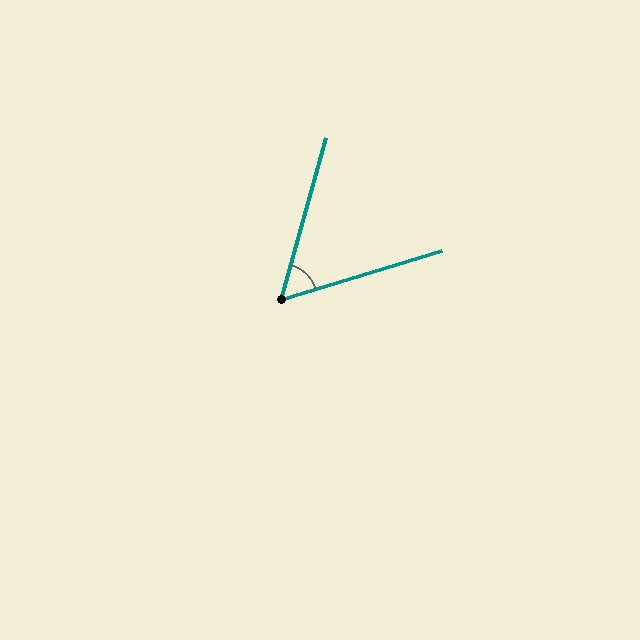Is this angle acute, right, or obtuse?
It is acute.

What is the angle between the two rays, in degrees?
Approximately 58 degrees.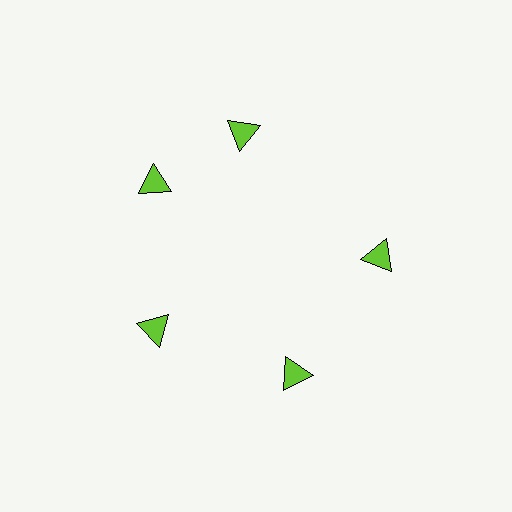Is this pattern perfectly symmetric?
No. The 5 lime triangles are arranged in a ring, but one element near the 1 o'clock position is rotated out of alignment along the ring, breaking the 5-fold rotational symmetry.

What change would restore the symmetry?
The symmetry would be restored by rotating it back into even spacing with its neighbors so that all 5 triangles sit at equal angles and equal distance from the center.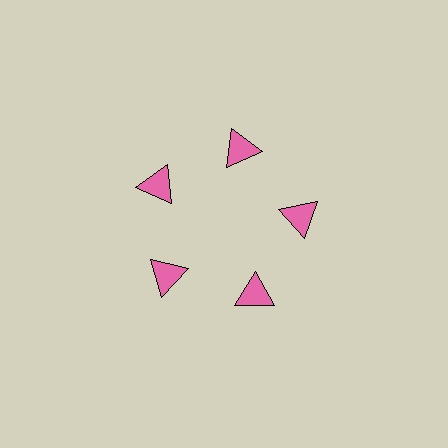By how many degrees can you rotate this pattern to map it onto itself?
The pattern maps onto itself every 72 degrees of rotation.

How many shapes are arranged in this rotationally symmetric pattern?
There are 5 shapes, arranged in 5 groups of 1.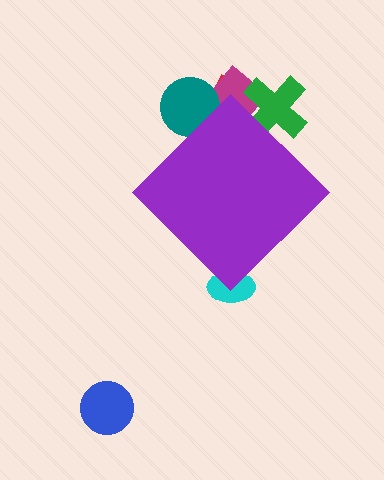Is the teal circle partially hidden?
Yes, the teal circle is partially hidden behind the purple diamond.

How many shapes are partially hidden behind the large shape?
5 shapes are partially hidden.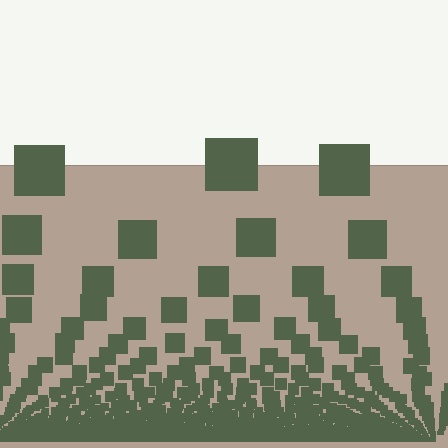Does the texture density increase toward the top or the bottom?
Density increases toward the bottom.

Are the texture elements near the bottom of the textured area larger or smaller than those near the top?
Smaller. The gradient is inverted — elements near the bottom are smaller and denser.